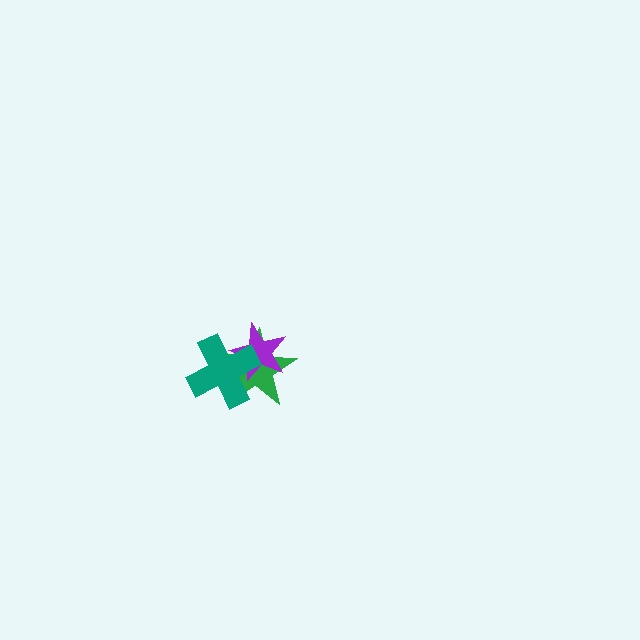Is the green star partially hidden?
Yes, it is partially covered by another shape.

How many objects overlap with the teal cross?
2 objects overlap with the teal cross.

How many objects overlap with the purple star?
2 objects overlap with the purple star.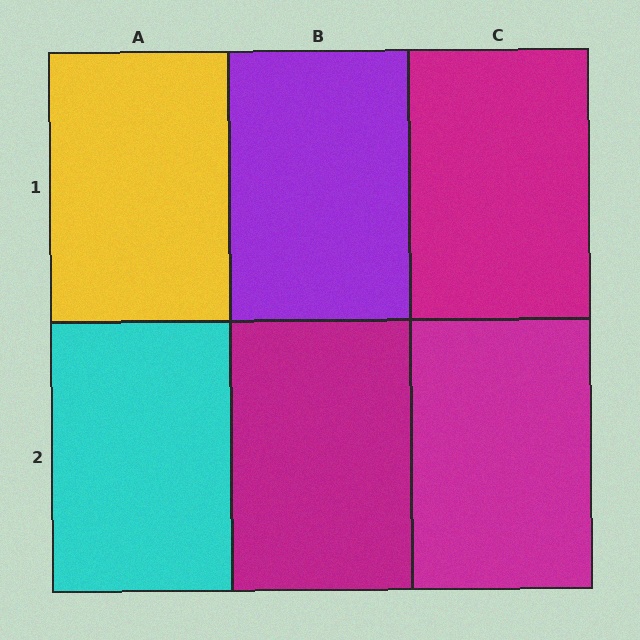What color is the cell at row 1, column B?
Purple.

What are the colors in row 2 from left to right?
Cyan, magenta, magenta.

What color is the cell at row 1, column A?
Yellow.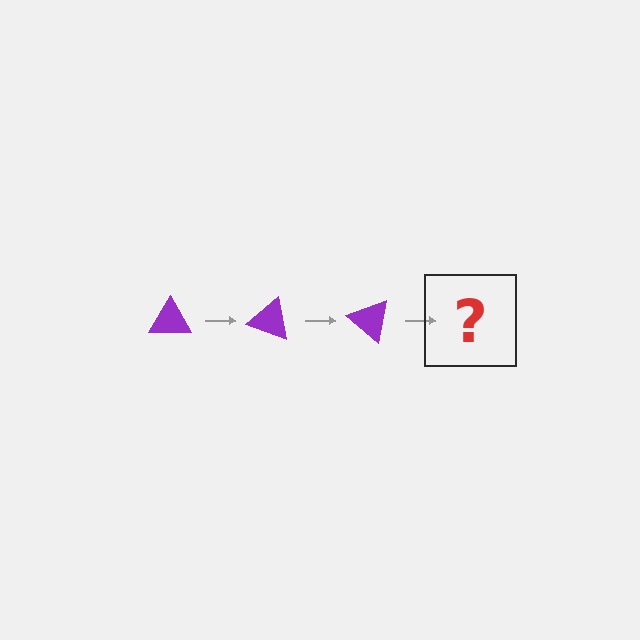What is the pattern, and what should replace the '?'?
The pattern is that the triangle rotates 20 degrees each step. The '?' should be a purple triangle rotated 60 degrees.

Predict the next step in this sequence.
The next step is a purple triangle rotated 60 degrees.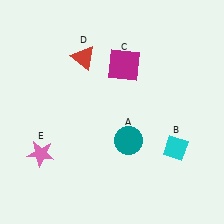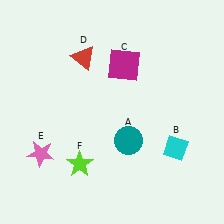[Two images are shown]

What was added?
A lime star (F) was added in Image 2.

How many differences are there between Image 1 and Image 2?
There is 1 difference between the two images.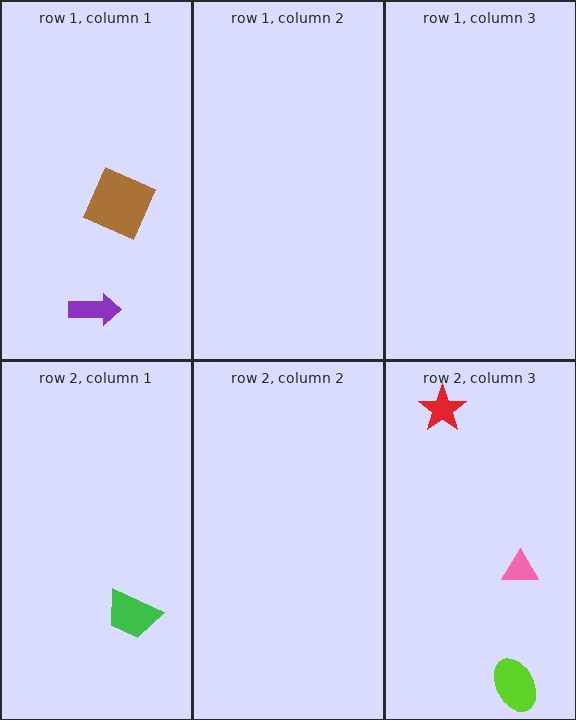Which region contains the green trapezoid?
The row 2, column 1 region.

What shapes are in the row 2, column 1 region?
The green trapezoid.